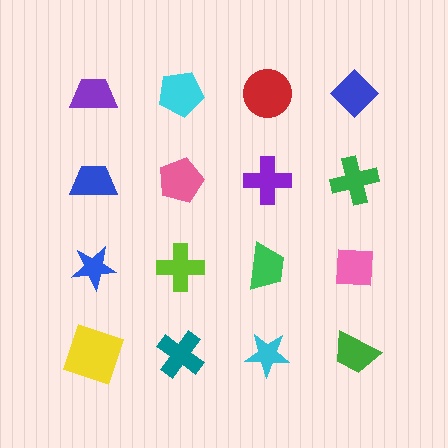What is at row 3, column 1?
A blue star.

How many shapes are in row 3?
4 shapes.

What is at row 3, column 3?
A green trapezoid.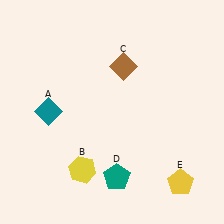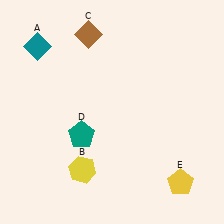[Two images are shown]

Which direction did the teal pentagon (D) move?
The teal pentagon (D) moved up.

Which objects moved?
The objects that moved are: the teal diamond (A), the brown diamond (C), the teal pentagon (D).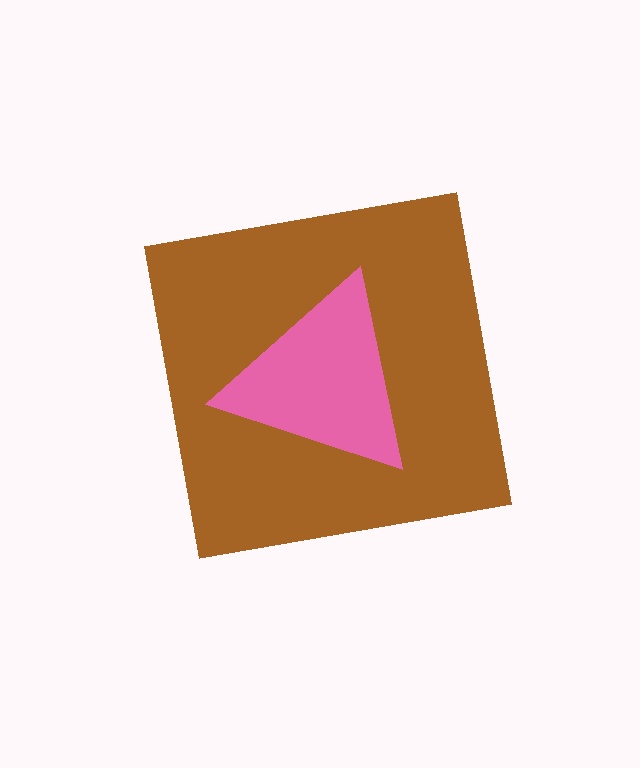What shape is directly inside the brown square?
The pink triangle.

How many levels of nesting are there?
2.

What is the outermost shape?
The brown square.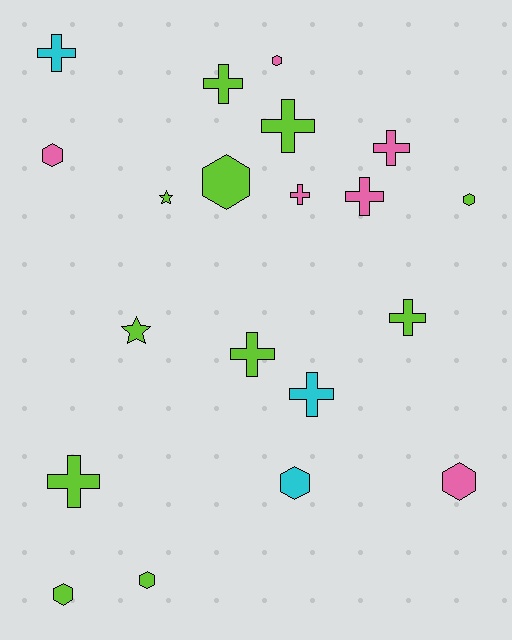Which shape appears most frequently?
Cross, with 10 objects.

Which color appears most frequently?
Lime, with 11 objects.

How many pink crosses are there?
There are 3 pink crosses.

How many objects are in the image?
There are 20 objects.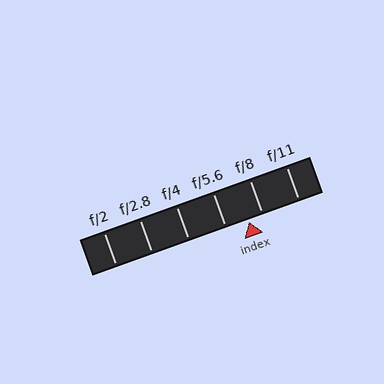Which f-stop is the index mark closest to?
The index mark is closest to f/8.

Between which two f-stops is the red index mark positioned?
The index mark is between f/5.6 and f/8.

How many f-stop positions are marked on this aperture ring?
There are 6 f-stop positions marked.